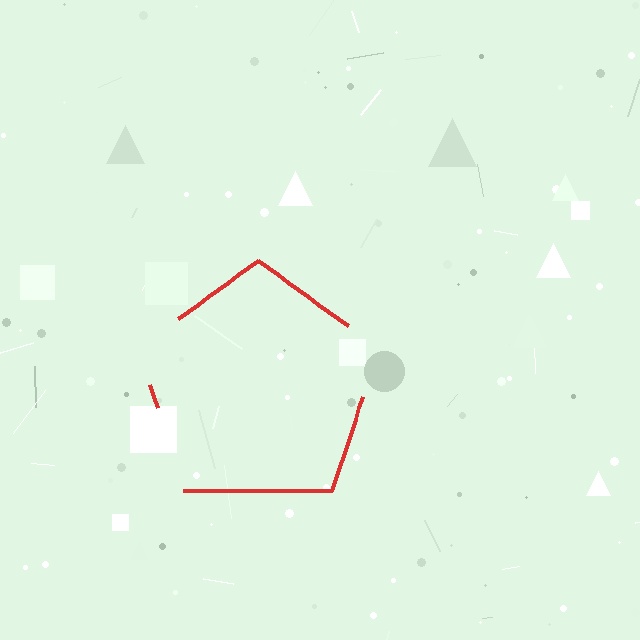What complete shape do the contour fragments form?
The contour fragments form a pentagon.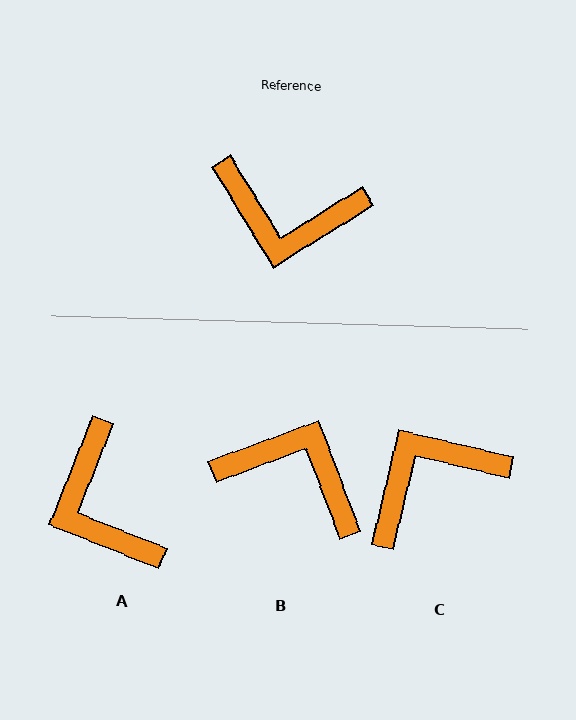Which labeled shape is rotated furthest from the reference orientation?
B, about 169 degrees away.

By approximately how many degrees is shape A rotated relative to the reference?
Approximately 53 degrees clockwise.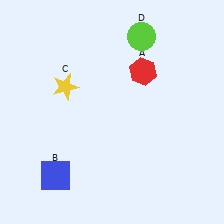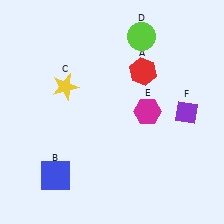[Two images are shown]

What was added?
A magenta hexagon (E), a purple diamond (F) were added in Image 2.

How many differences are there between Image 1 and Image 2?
There are 2 differences between the two images.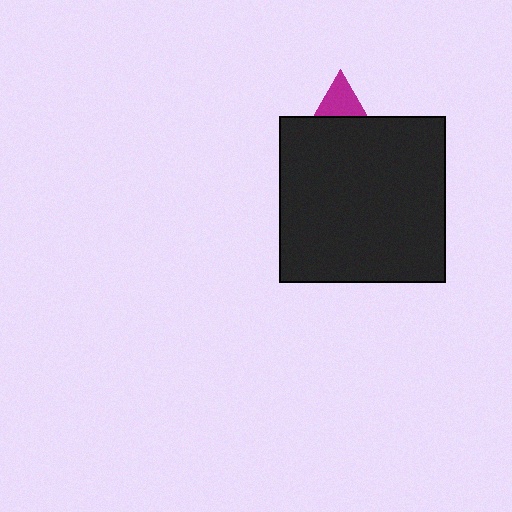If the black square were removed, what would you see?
You would see the complete magenta triangle.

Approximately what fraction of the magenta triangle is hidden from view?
Roughly 66% of the magenta triangle is hidden behind the black square.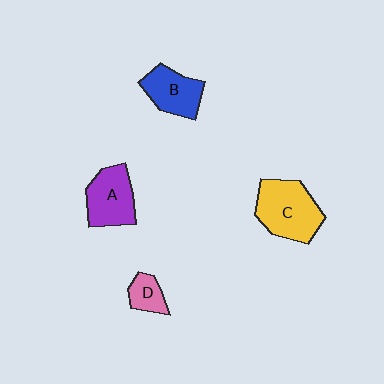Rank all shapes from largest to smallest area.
From largest to smallest: C (yellow), A (purple), B (blue), D (pink).